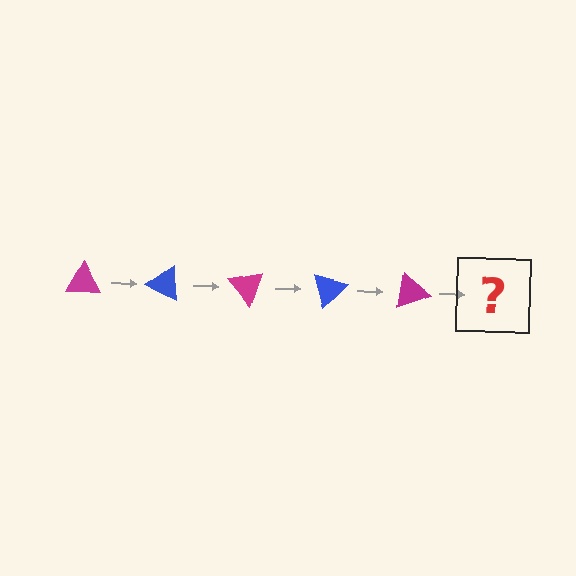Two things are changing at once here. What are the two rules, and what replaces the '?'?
The two rules are that it rotates 25 degrees each step and the color cycles through magenta and blue. The '?' should be a blue triangle, rotated 125 degrees from the start.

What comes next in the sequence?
The next element should be a blue triangle, rotated 125 degrees from the start.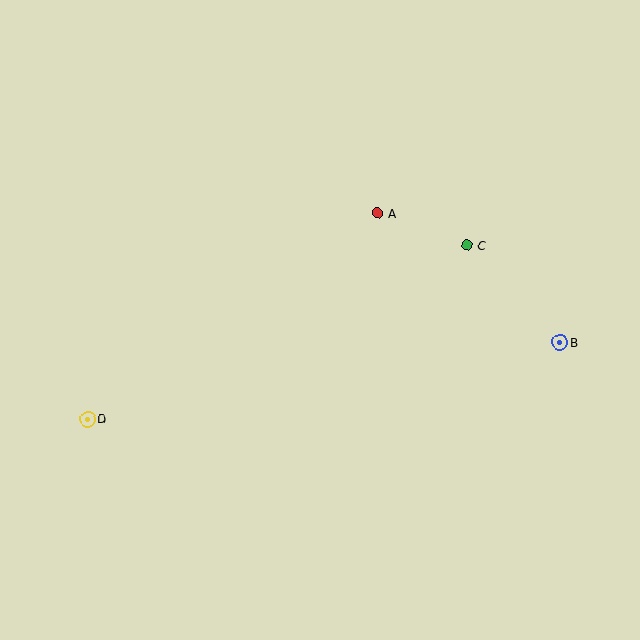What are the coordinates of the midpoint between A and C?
The midpoint between A and C is at (422, 229).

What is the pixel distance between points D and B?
The distance between D and B is 478 pixels.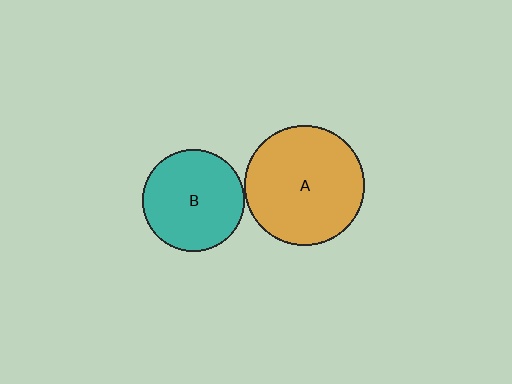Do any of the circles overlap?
No, none of the circles overlap.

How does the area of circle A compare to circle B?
Approximately 1.4 times.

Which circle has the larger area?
Circle A (orange).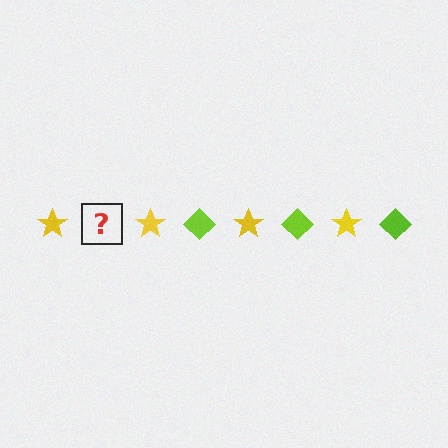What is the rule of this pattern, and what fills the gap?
The rule is that the pattern alternates between yellow star and lime diamond. The gap should be filled with a lime diamond.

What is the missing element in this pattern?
The missing element is a lime diamond.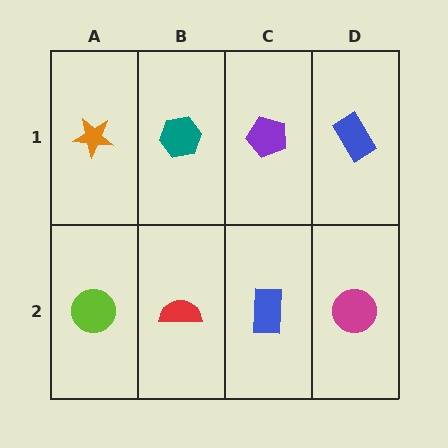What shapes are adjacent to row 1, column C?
A blue rectangle (row 2, column C), a teal hexagon (row 1, column B), a blue rectangle (row 1, column D).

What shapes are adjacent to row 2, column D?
A blue rectangle (row 1, column D), a blue rectangle (row 2, column C).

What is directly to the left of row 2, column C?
A red semicircle.